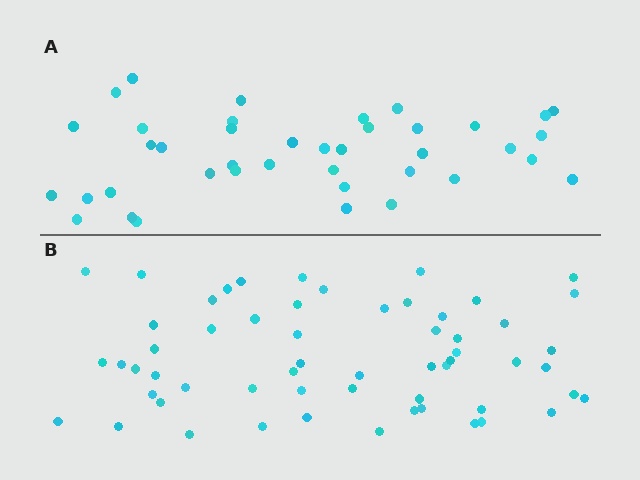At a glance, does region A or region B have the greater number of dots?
Region B (the bottom region) has more dots.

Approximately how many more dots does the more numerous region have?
Region B has approximately 20 more dots than region A.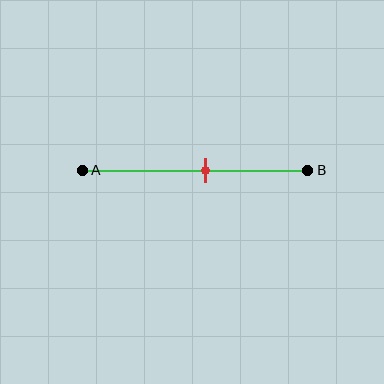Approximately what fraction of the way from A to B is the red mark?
The red mark is approximately 55% of the way from A to B.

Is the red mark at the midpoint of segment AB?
No, the mark is at about 55% from A, not at the 50% midpoint.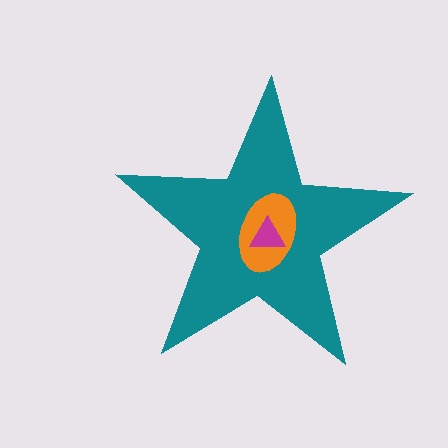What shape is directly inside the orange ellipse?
The magenta triangle.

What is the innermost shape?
The magenta triangle.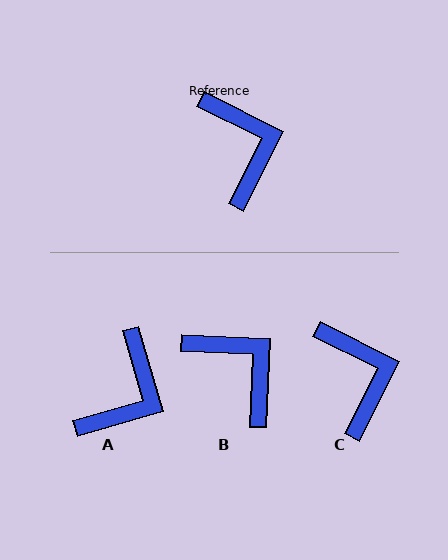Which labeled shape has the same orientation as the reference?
C.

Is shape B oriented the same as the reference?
No, it is off by about 24 degrees.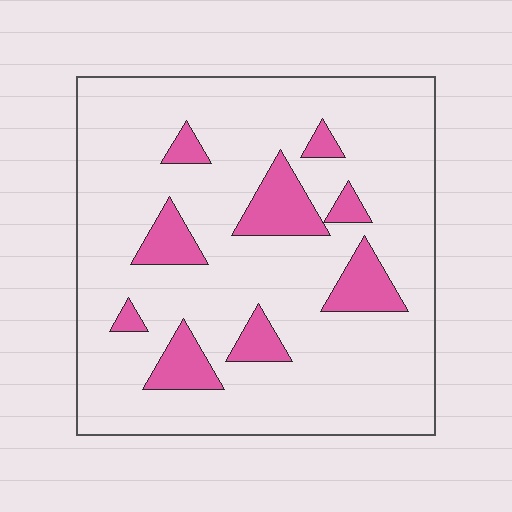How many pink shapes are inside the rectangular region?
9.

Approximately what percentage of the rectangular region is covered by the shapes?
Approximately 15%.